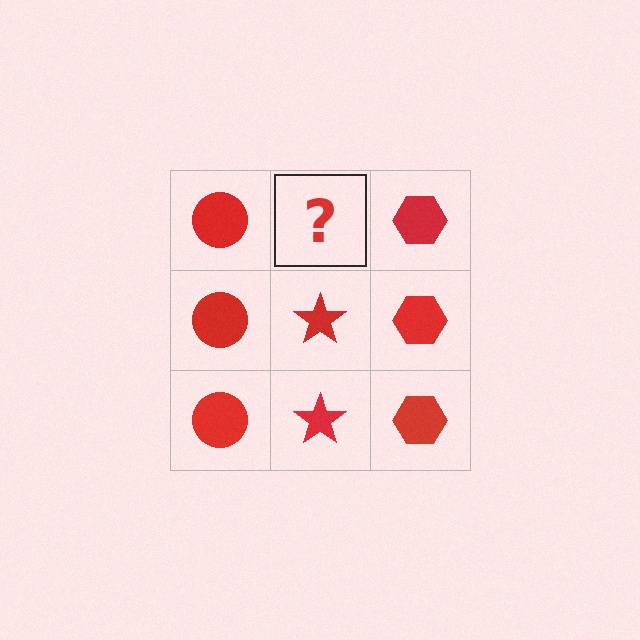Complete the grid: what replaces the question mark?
The question mark should be replaced with a red star.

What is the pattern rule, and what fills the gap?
The rule is that each column has a consistent shape. The gap should be filled with a red star.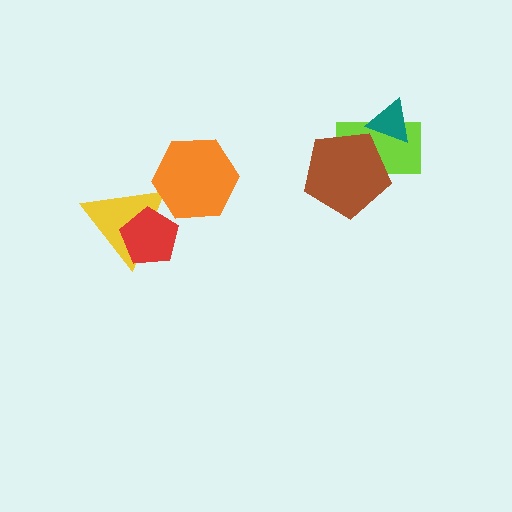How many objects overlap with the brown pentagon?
1 object overlaps with the brown pentagon.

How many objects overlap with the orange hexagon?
1 object overlaps with the orange hexagon.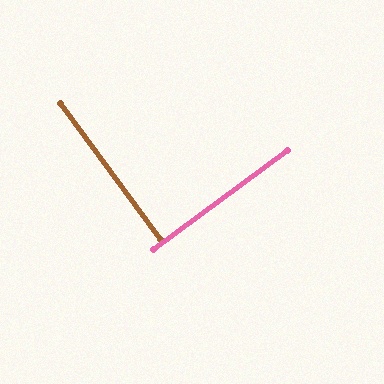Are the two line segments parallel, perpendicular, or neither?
Perpendicular — they meet at approximately 90°.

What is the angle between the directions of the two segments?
Approximately 90 degrees.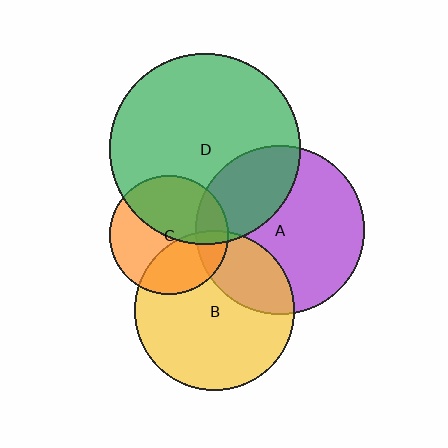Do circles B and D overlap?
Yes.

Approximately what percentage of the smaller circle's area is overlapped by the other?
Approximately 5%.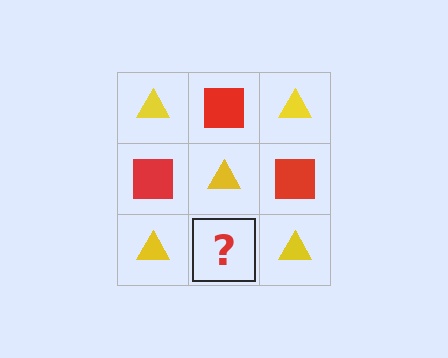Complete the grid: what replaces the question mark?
The question mark should be replaced with a red square.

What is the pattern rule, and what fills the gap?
The rule is that it alternates yellow triangle and red square in a checkerboard pattern. The gap should be filled with a red square.